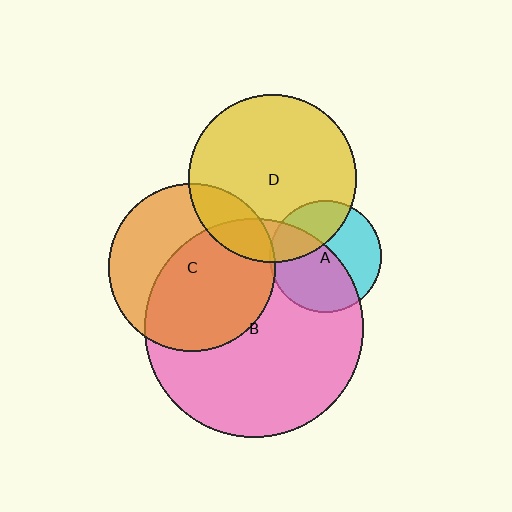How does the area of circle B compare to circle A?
Approximately 3.8 times.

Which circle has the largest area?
Circle B (pink).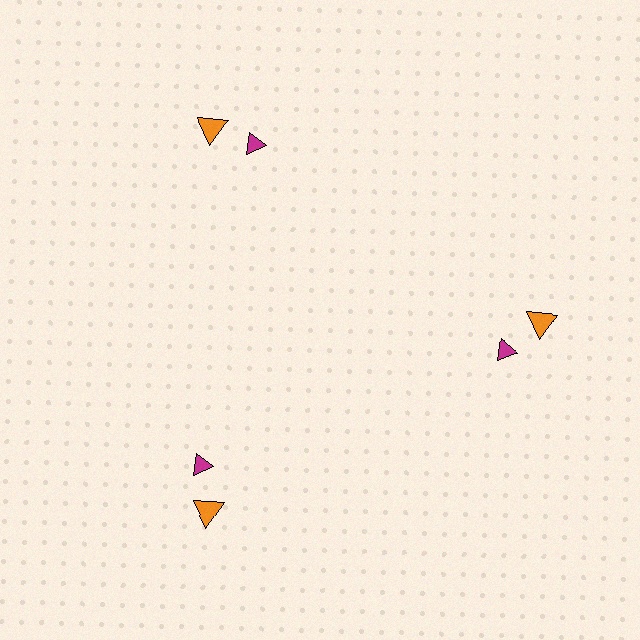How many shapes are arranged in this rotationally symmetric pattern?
There are 6 shapes, arranged in 3 groups of 2.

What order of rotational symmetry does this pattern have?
This pattern has 3-fold rotational symmetry.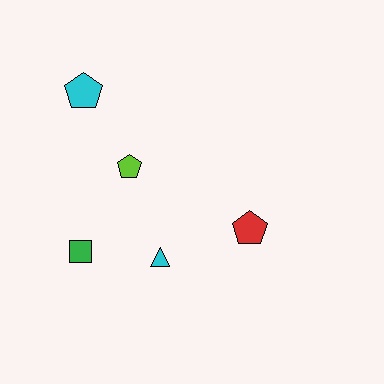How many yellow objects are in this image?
There are no yellow objects.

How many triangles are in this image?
There is 1 triangle.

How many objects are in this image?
There are 5 objects.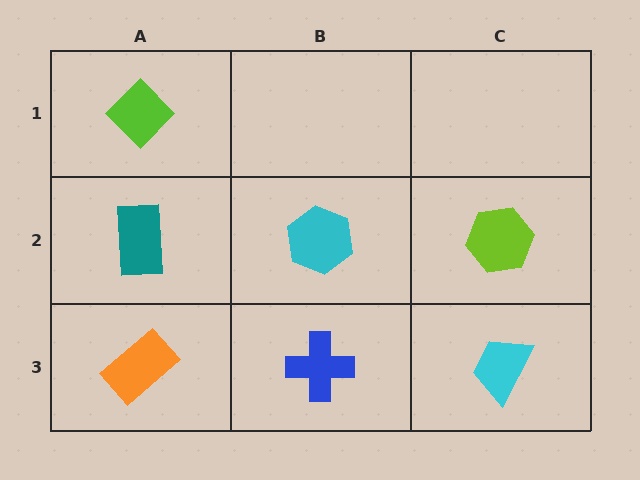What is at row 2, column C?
A lime hexagon.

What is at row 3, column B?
A blue cross.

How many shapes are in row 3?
3 shapes.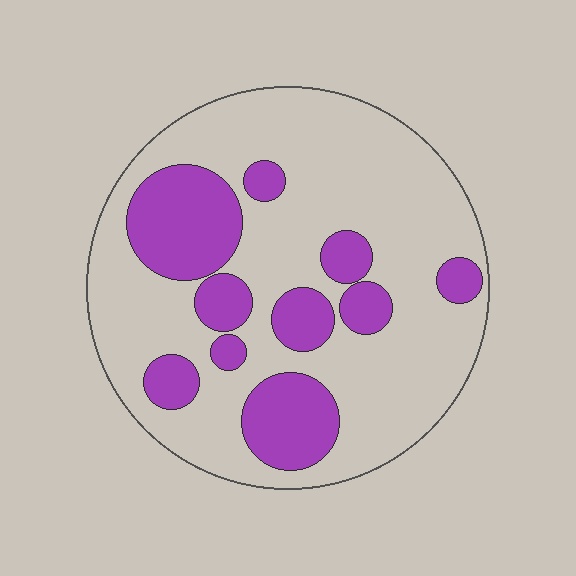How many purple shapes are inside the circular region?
10.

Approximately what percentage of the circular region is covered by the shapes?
Approximately 30%.